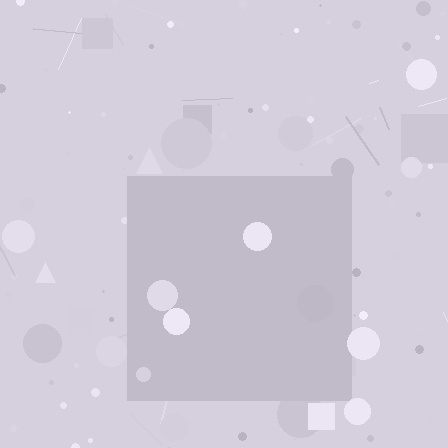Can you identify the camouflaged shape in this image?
The camouflaged shape is a square.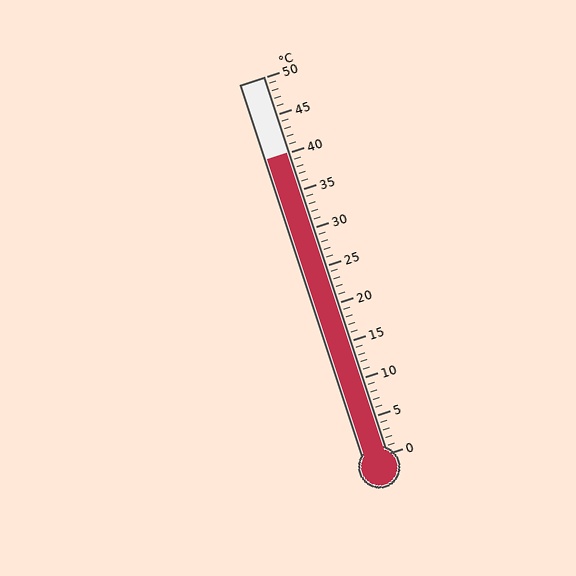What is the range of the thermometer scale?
The thermometer scale ranges from 0°C to 50°C.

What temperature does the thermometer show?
The thermometer shows approximately 40°C.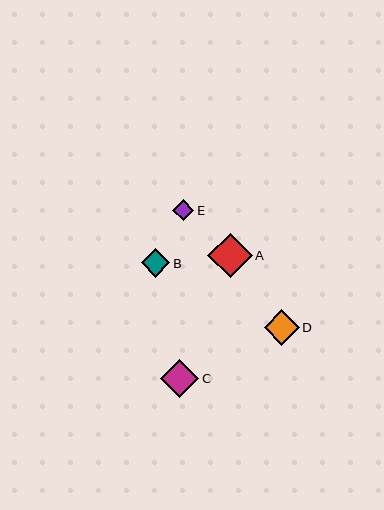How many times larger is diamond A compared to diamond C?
Diamond A is approximately 1.2 times the size of diamond C.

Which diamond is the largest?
Diamond A is the largest with a size of approximately 45 pixels.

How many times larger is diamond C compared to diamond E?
Diamond C is approximately 1.8 times the size of diamond E.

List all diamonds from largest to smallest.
From largest to smallest: A, C, D, B, E.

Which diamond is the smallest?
Diamond E is the smallest with a size of approximately 21 pixels.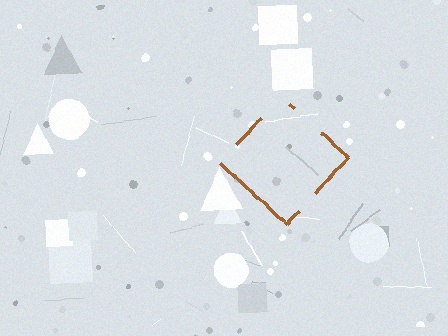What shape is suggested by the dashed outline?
The dashed outline suggests a diamond.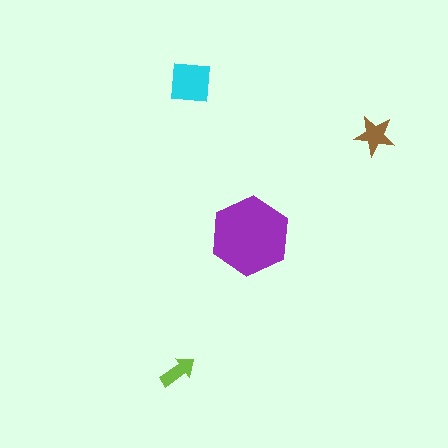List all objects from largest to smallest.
The purple hexagon, the cyan square, the brown star, the lime arrow.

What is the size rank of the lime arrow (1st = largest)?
4th.